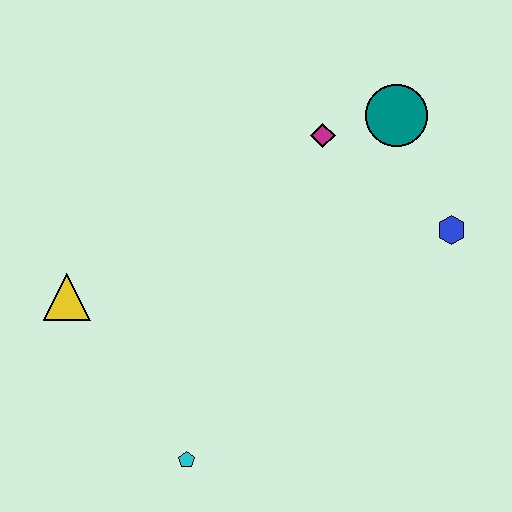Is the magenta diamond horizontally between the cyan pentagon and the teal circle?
Yes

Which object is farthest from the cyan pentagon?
The teal circle is farthest from the cyan pentagon.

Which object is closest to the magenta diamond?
The teal circle is closest to the magenta diamond.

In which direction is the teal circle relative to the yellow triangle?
The teal circle is to the right of the yellow triangle.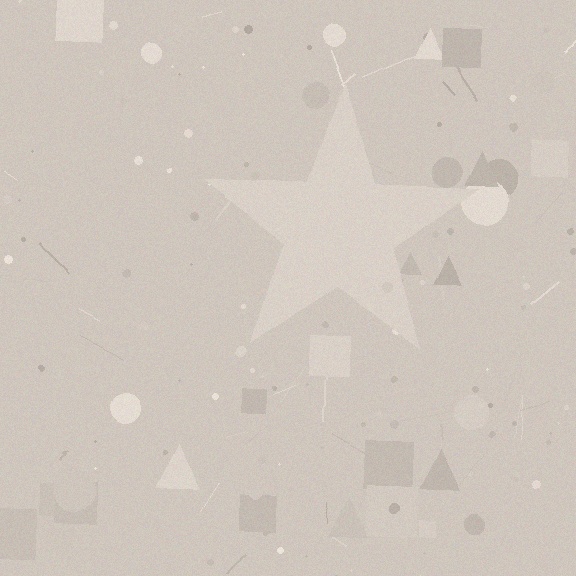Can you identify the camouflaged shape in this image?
The camouflaged shape is a star.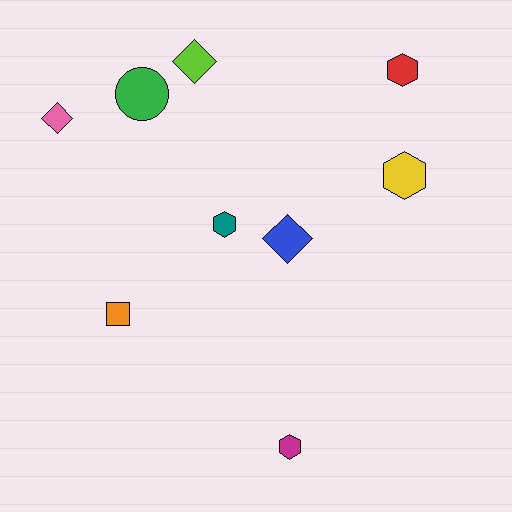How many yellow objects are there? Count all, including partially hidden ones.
There is 1 yellow object.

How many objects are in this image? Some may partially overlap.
There are 9 objects.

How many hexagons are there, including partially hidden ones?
There are 4 hexagons.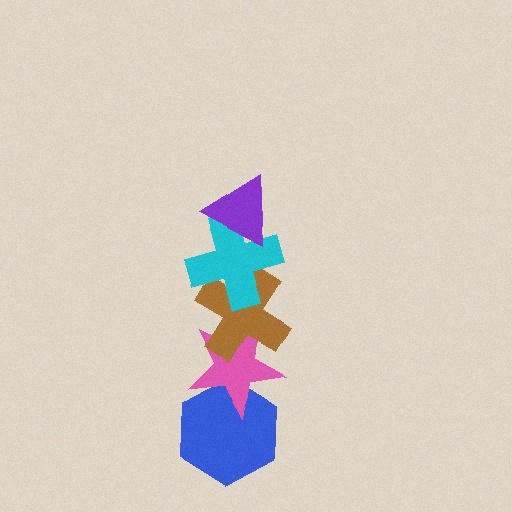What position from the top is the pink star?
The pink star is 4th from the top.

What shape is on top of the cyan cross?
The purple triangle is on top of the cyan cross.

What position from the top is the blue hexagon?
The blue hexagon is 5th from the top.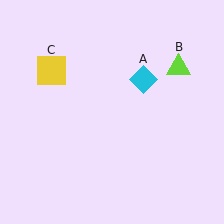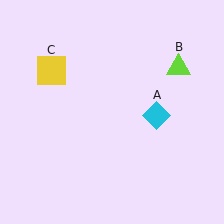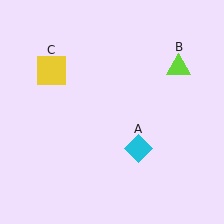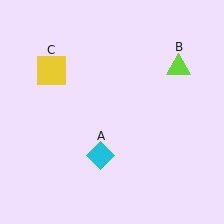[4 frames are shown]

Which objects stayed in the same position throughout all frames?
Lime triangle (object B) and yellow square (object C) remained stationary.